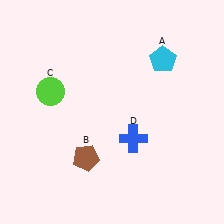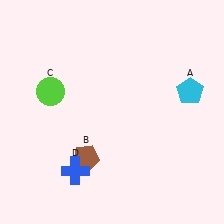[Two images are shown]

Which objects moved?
The objects that moved are: the cyan pentagon (A), the blue cross (D).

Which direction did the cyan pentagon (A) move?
The cyan pentagon (A) moved down.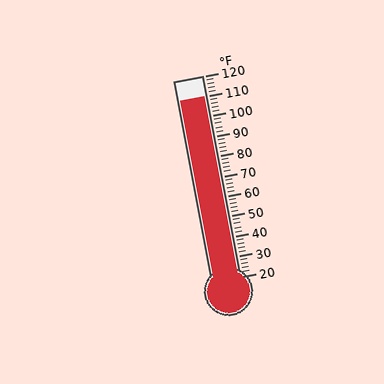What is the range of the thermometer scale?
The thermometer scale ranges from 20°F to 120°F.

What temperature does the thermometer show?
The thermometer shows approximately 110°F.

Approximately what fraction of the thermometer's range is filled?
The thermometer is filled to approximately 90% of its range.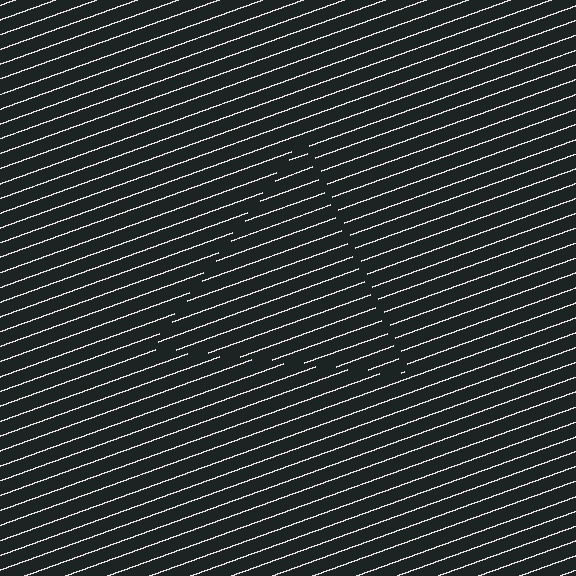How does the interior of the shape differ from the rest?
The interior of the shape contains the same grating, shifted by half a period — the contour is defined by the phase discontinuity where line-ends from the inner and outer gratings abut.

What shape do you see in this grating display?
An illusory triangle. The interior of the shape contains the same grating, shifted by half a period — the contour is defined by the phase discontinuity where line-ends from the inner and outer gratings abut.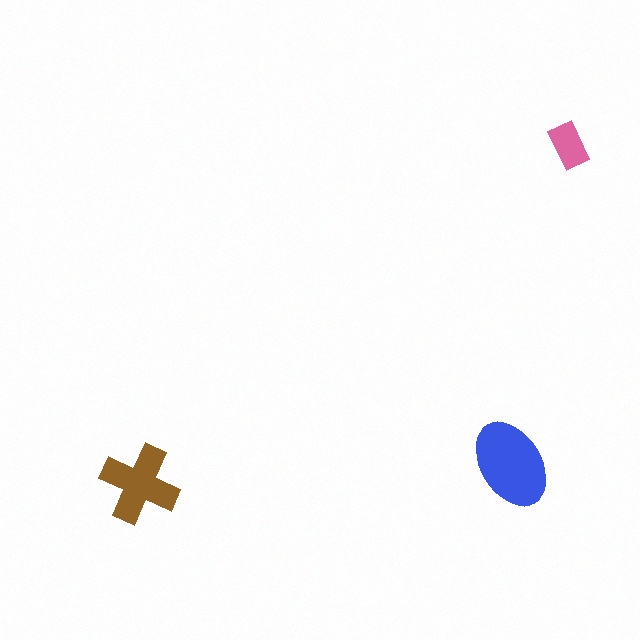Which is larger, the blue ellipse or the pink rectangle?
The blue ellipse.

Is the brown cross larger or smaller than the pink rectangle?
Larger.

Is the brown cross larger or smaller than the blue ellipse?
Smaller.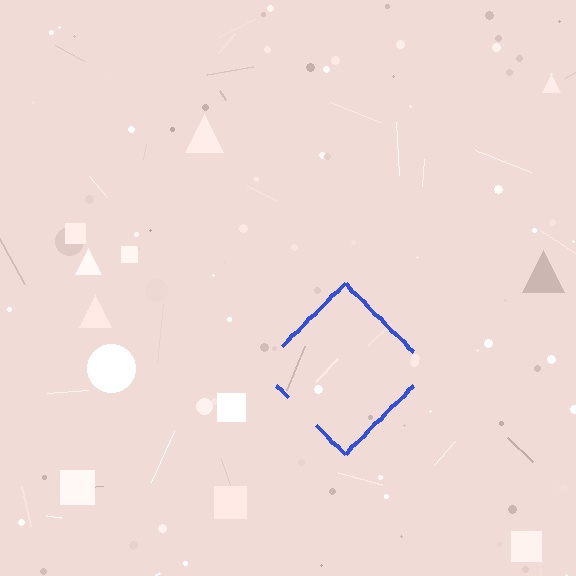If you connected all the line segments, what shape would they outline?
They would outline a diamond.